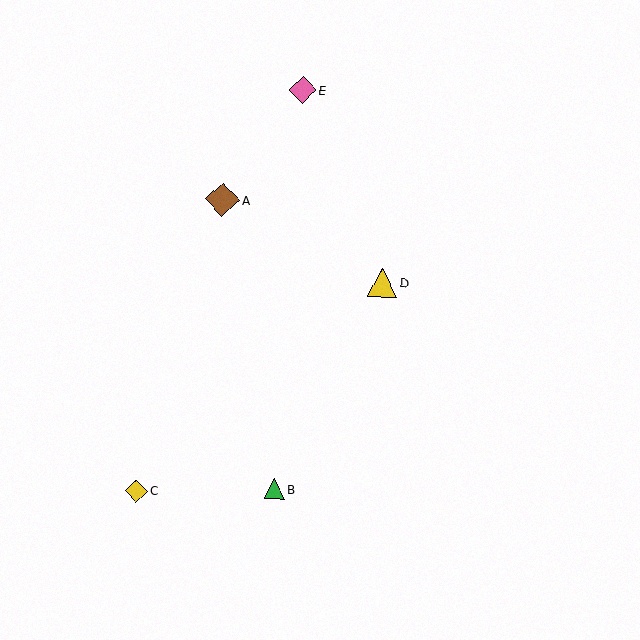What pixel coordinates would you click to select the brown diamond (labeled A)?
Click at (222, 200) to select the brown diamond A.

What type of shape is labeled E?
Shape E is a pink diamond.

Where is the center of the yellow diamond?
The center of the yellow diamond is at (136, 491).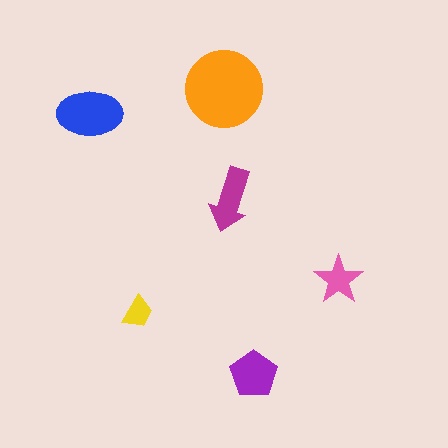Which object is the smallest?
The yellow trapezoid.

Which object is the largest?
The orange circle.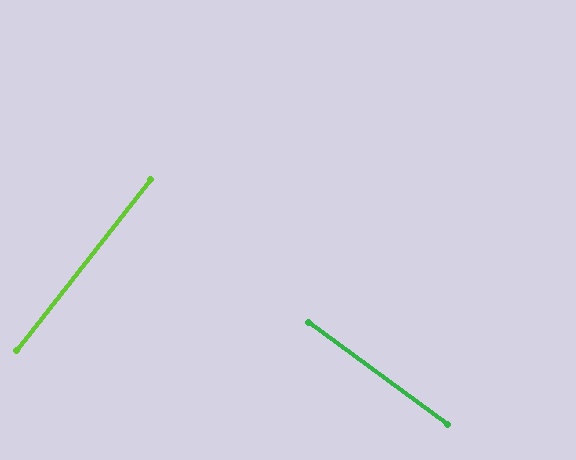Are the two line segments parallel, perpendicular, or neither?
Perpendicular — they meet at approximately 88°.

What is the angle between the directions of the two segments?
Approximately 88 degrees.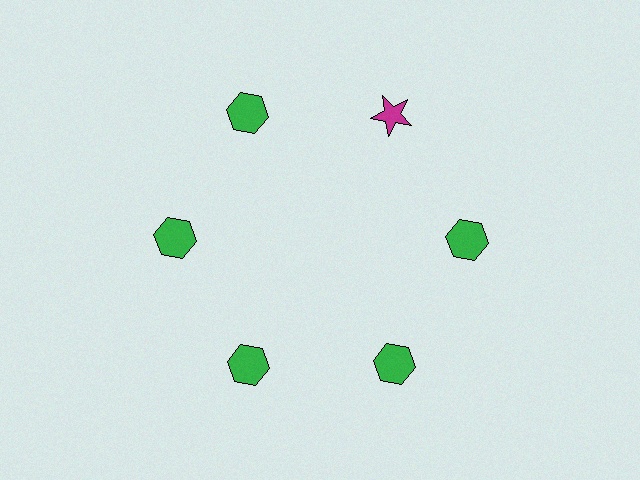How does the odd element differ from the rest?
It differs in both color (magenta instead of green) and shape (star instead of hexagon).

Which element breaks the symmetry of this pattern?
The magenta star at roughly the 1 o'clock position breaks the symmetry. All other shapes are green hexagons.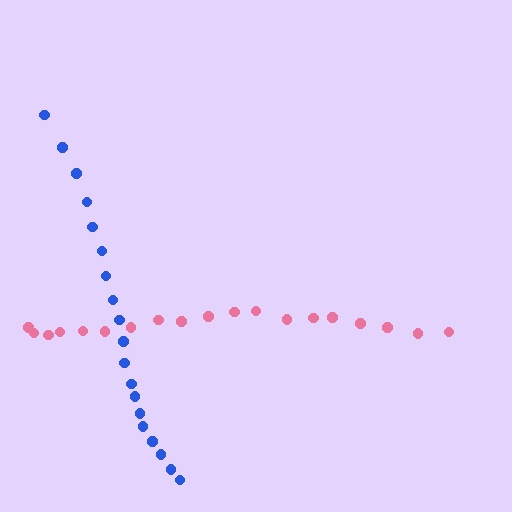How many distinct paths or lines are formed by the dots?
There are 2 distinct paths.